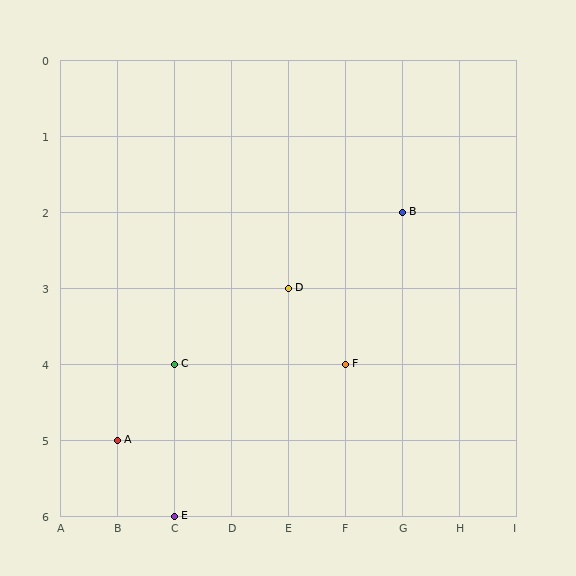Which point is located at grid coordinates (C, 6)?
Point E is at (C, 6).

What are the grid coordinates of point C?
Point C is at grid coordinates (C, 4).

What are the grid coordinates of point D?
Point D is at grid coordinates (E, 3).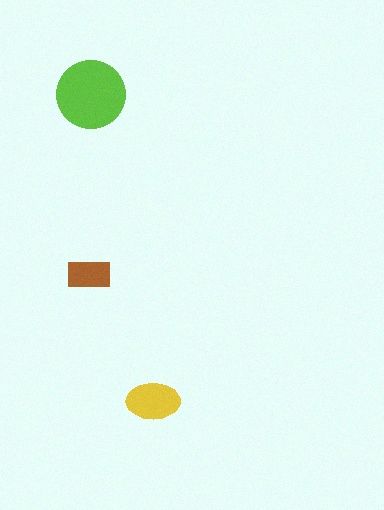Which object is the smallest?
The brown rectangle.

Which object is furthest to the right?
The yellow ellipse is rightmost.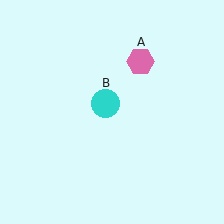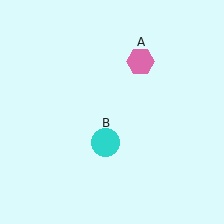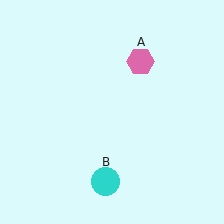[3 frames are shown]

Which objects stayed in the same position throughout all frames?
Pink hexagon (object A) remained stationary.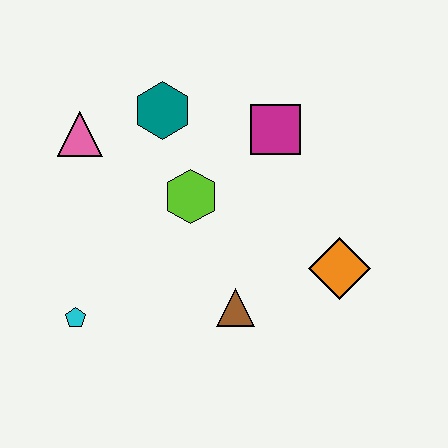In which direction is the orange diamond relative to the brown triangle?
The orange diamond is to the right of the brown triangle.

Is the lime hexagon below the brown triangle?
No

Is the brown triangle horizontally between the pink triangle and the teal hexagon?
No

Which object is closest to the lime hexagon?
The teal hexagon is closest to the lime hexagon.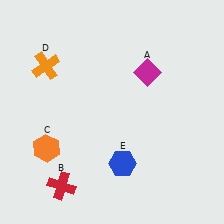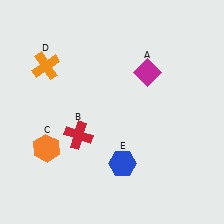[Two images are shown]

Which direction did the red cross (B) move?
The red cross (B) moved up.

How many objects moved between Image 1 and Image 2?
1 object moved between the two images.